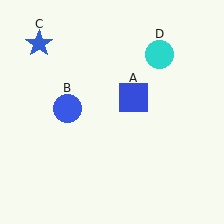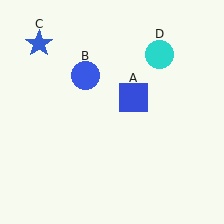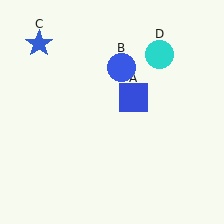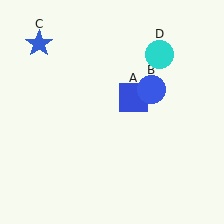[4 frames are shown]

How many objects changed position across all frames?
1 object changed position: blue circle (object B).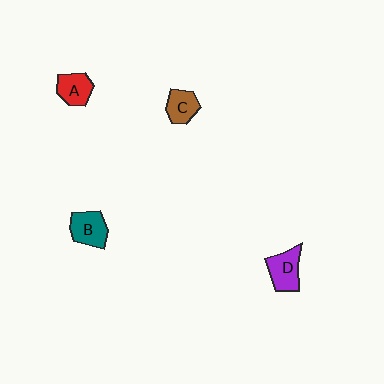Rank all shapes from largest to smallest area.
From largest to smallest: D (purple), B (teal), A (red), C (brown).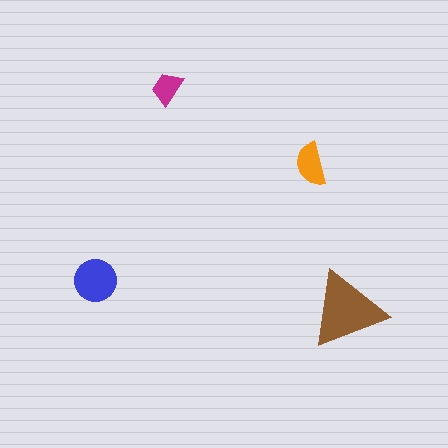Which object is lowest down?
The brown triangle is bottommost.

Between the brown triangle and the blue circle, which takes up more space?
The brown triangle.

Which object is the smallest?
The magenta trapezoid.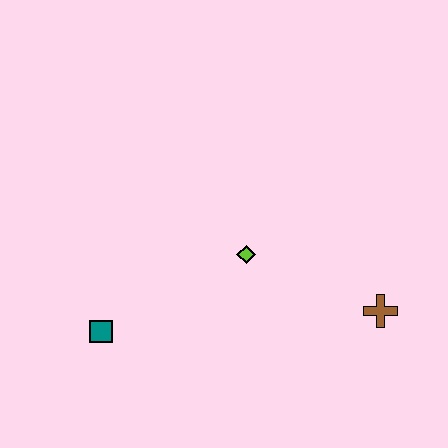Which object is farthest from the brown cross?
The teal square is farthest from the brown cross.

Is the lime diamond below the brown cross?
No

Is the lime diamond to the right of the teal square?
Yes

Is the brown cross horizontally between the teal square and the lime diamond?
No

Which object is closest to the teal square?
The lime diamond is closest to the teal square.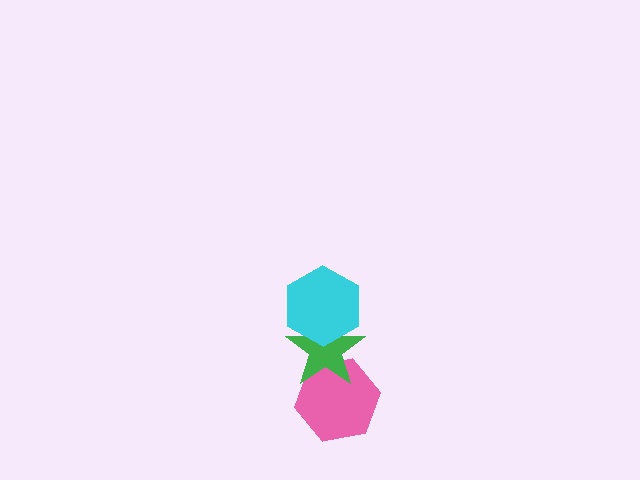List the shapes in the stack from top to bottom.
From top to bottom: the cyan hexagon, the green star, the pink hexagon.